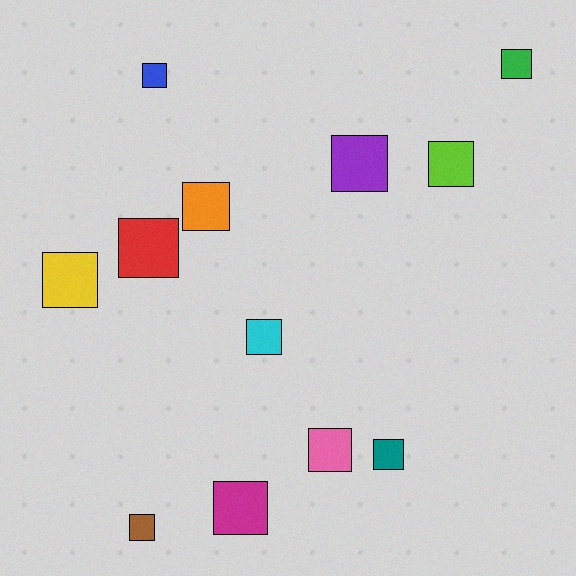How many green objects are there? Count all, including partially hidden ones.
There is 1 green object.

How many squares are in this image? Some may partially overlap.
There are 12 squares.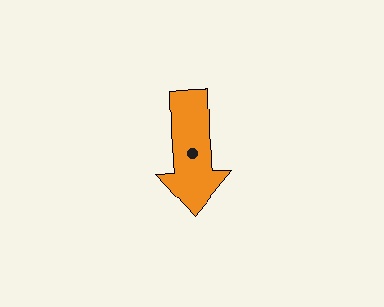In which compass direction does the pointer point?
South.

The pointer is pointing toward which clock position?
Roughly 6 o'clock.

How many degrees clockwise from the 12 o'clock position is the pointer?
Approximately 178 degrees.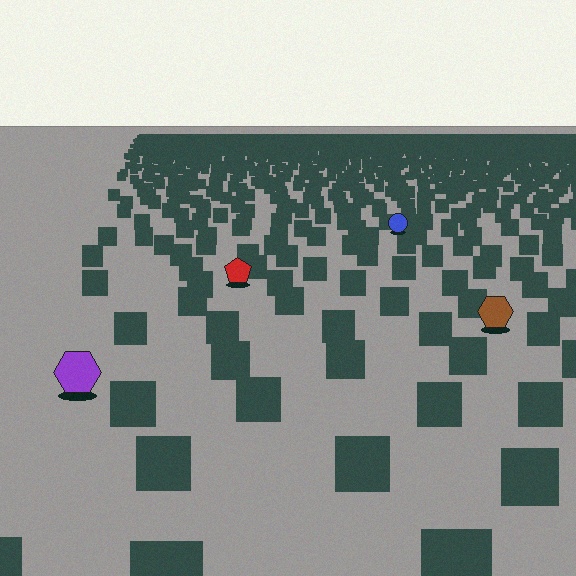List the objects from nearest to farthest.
From nearest to farthest: the purple hexagon, the brown hexagon, the red pentagon, the blue circle.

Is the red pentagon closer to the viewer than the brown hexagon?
No. The brown hexagon is closer — you can tell from the texture gradient: the ground texture is coarser near it.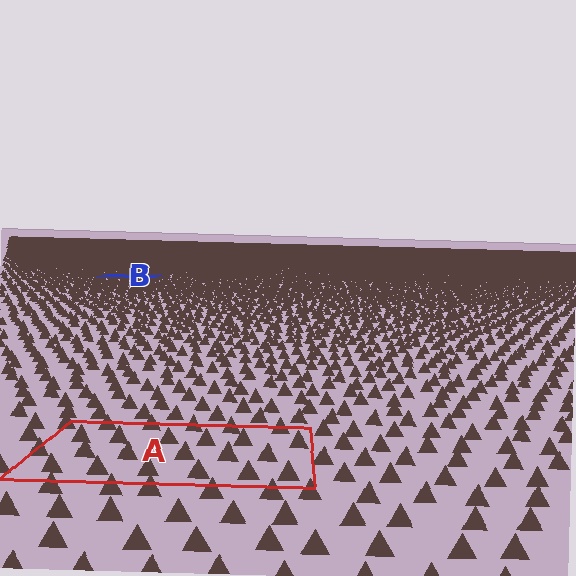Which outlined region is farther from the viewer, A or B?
Region B is farther from the viewer — the texture elements inside it appear smaller and more densely packed.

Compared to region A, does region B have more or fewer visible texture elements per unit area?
Region B has more texture elements per unit area — they are packed more densely because it is farther away.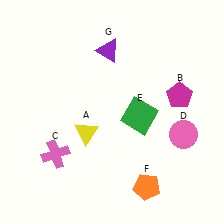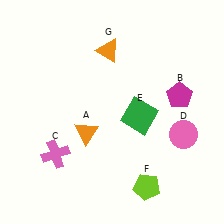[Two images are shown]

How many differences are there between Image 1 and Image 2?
There are 3 differences between the two images.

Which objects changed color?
A changed from yellow to orange. F changed from orange to lime. G changed from purple to orange.